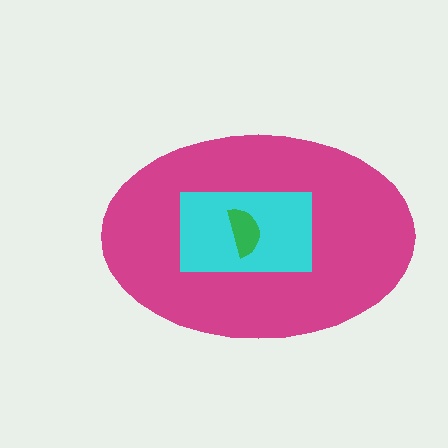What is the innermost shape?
The green semicircle.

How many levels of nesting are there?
3.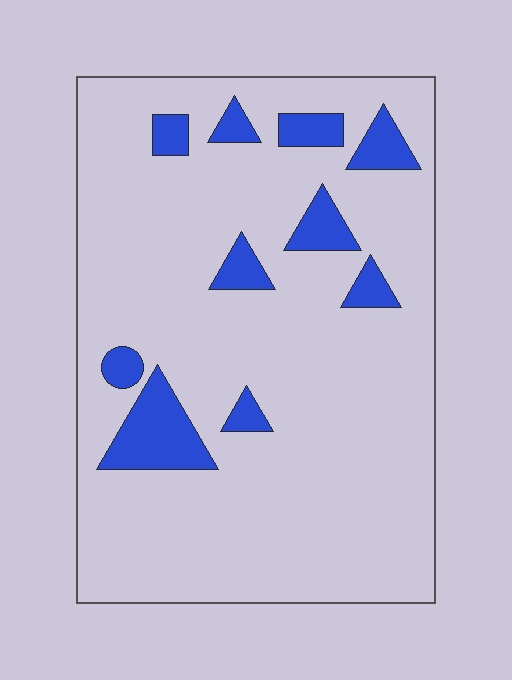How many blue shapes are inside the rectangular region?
10.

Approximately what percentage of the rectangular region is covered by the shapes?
Approximately 10%.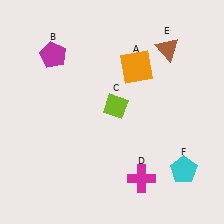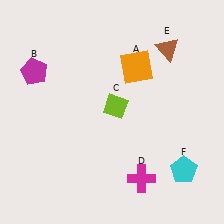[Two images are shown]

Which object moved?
The magenta pentagon (B) moved left.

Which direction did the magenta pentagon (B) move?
The magenta pentagon (B) moved left.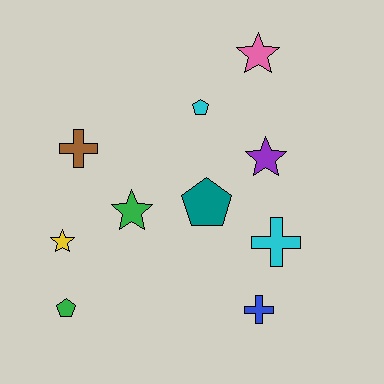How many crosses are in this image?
There are 3 crosses.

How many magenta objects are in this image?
There are no magenta objects.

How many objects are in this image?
There are 10 objects.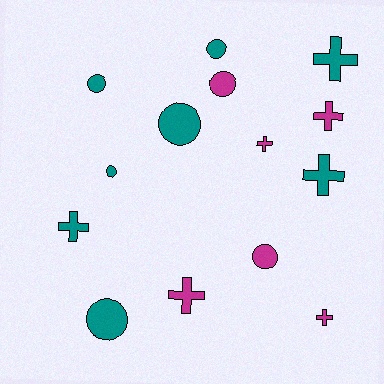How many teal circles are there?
There are 5 teal circles.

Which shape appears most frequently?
Circle, with 7 objects.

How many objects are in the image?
There are 14 objects.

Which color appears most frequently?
Teal, with 8 objects.